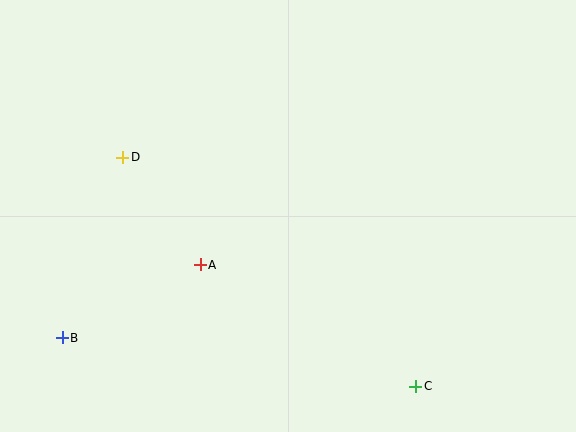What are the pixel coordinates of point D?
Point D is at (123, 157).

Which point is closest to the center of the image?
Point A at (200, 265) is closest to the center.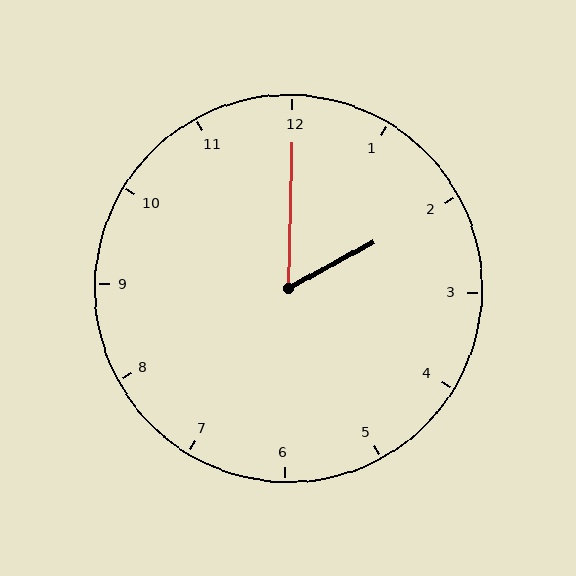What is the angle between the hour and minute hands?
Approximately 60 degrees.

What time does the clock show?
2:00.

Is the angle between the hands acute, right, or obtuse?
It is acute.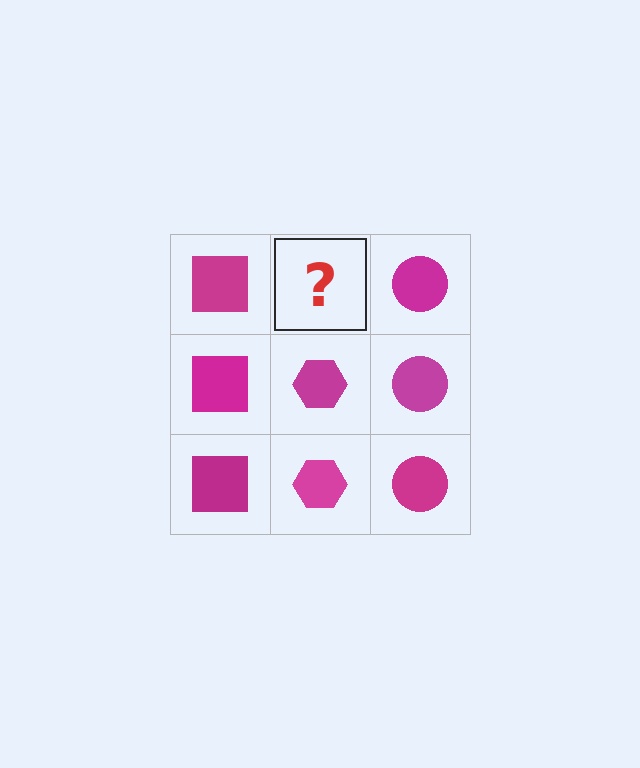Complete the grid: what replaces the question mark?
The question mark should be replaced with a magenta hexagon.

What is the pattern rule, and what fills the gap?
The rule is that each column has a consistent shape. The gap should be filled with a magenta hexagon.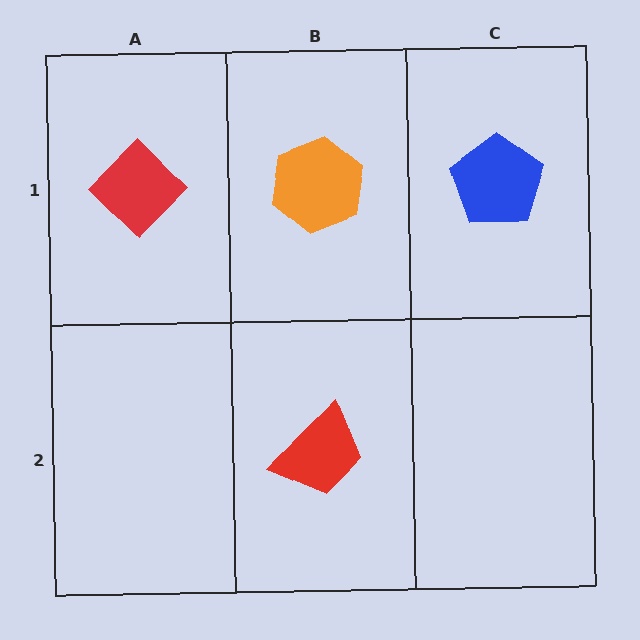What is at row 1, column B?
An orange hexagon.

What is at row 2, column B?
A red trapezoid.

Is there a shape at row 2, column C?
No, that cell is empty.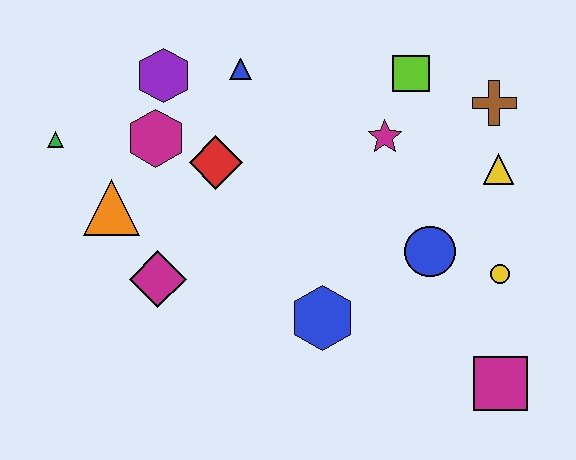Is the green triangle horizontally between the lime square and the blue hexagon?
No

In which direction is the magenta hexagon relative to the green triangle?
The magenta hexagon is to the right of the green triangle.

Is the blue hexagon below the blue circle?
Yes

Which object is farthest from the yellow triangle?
The green triangle is farthest from the yellow triangle.